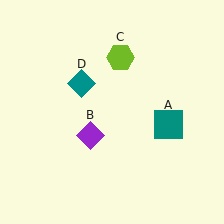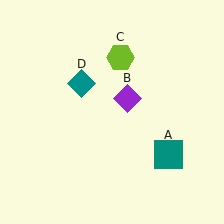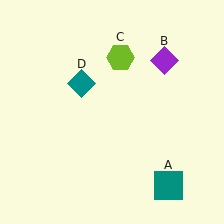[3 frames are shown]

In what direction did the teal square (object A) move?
The teal square (object A) moved down.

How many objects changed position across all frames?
2 objects changed position: teal square (object A), purple diamond (object B).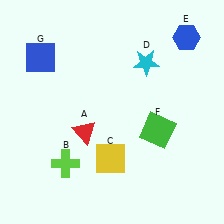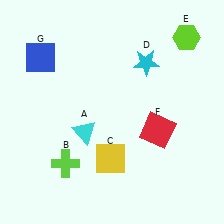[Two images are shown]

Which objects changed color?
A changed from red to cyan. E changed from blue to lime. F changed from green to red.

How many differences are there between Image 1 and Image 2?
There are 3 differences between the two images.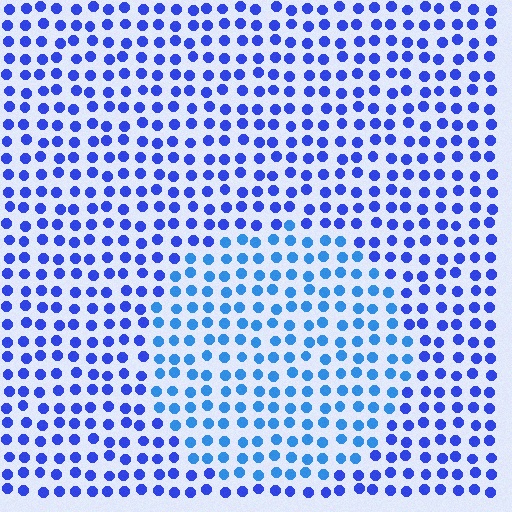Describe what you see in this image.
The image is filled with small blue elements in a uniform arrangement. A circle-shaped region is visible where the elements are tinted to a slightly different hue, forming a subtle color boundary.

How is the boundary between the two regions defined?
The boundary is defined purely by a slight shift in hue (about 25 degrees). Spacing, size, and orientation are identical on both sides.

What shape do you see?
I see a circle.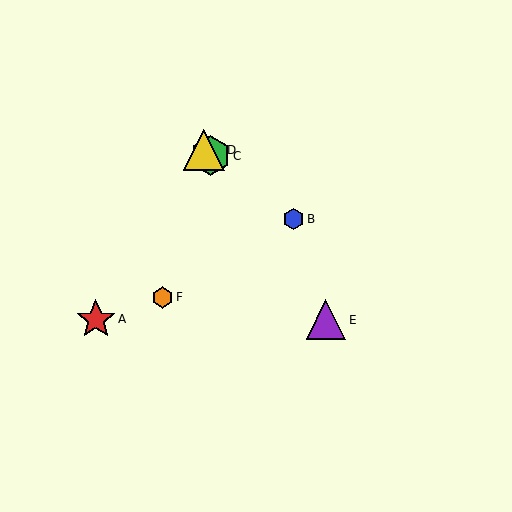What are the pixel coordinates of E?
Object E is at (326, 320).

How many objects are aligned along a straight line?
3 objects (B, C, D) are aligned along a straight line.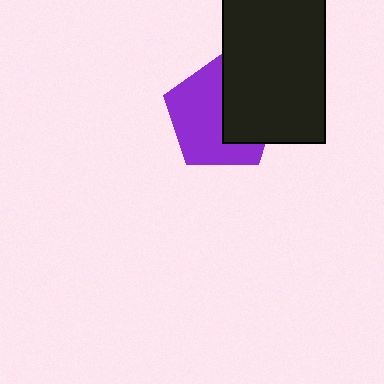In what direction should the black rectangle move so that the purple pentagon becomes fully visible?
The black rectangle should move right. That is the shortest direction to clear the overlap and leave the purple pentagon fully visible.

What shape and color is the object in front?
The object in front is a black rectangle.